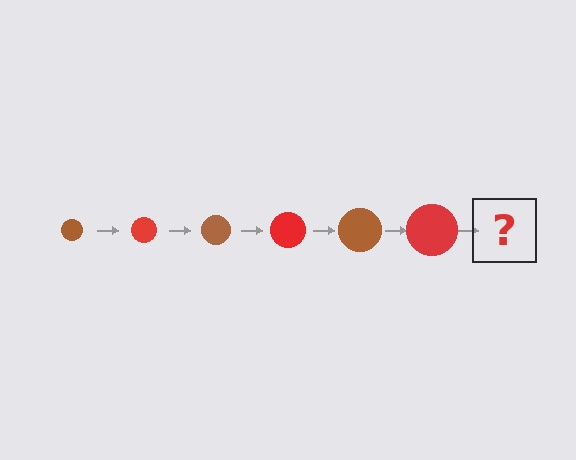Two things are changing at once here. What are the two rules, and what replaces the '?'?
The two rules are that the circle grows larger each step and the color cycles through brown and red. The '?' should be a brown circle, larger than the previous one.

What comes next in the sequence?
The next element should be a brown circle, larger than the previous one.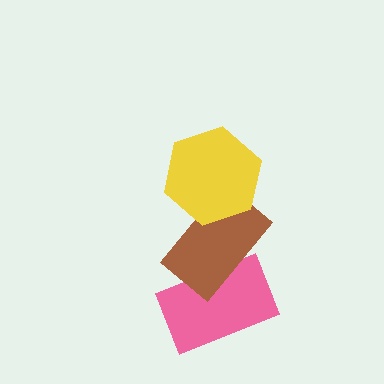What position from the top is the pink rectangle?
The pink rectangle is 3rd from the top.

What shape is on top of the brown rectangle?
The yellow hexagon is on top of the brown rectangle.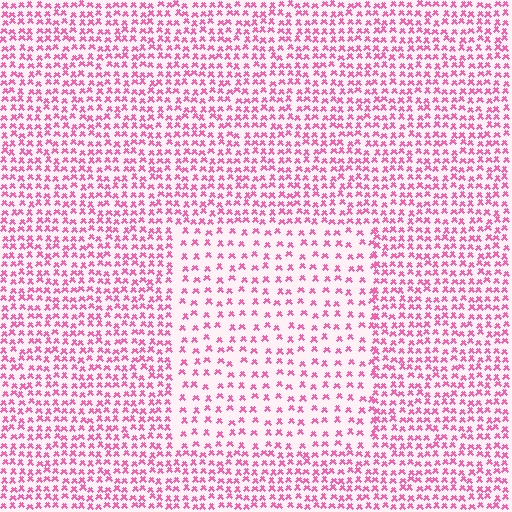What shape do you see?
I see a rectangle.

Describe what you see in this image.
The image contains small pink elements arranged at two different densities. A rectangle-shaped region is visible where the elements are less densely packed than the surrounding area.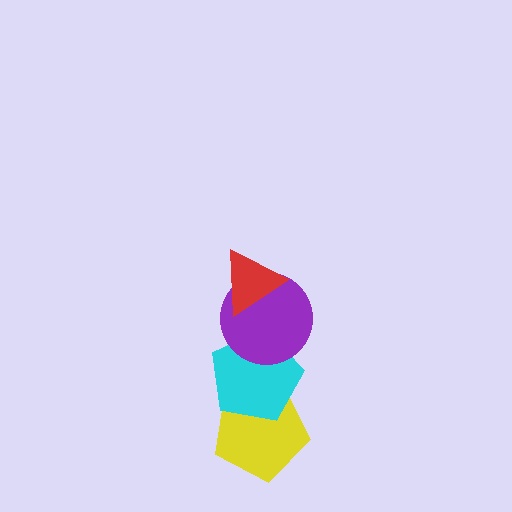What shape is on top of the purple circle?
The red triangle is on top of the purple circle.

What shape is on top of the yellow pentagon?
The cyan pentagon is on top of the yellow pentagon.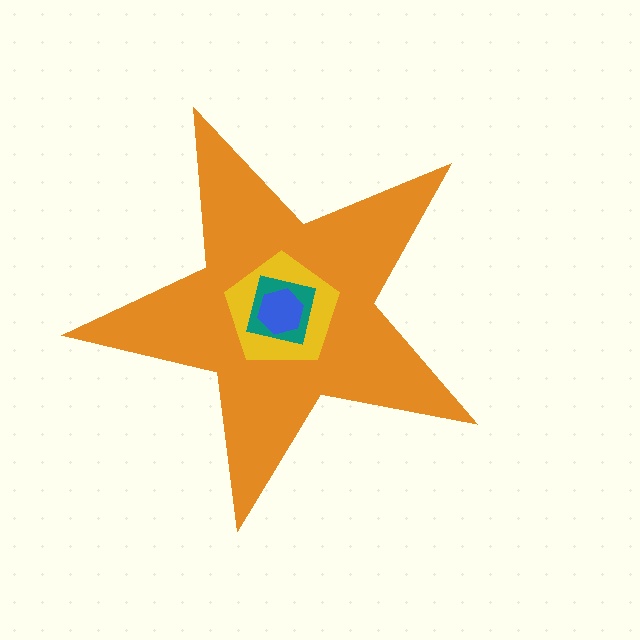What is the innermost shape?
The blue hexagon.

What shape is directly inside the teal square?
The blue hexagon.